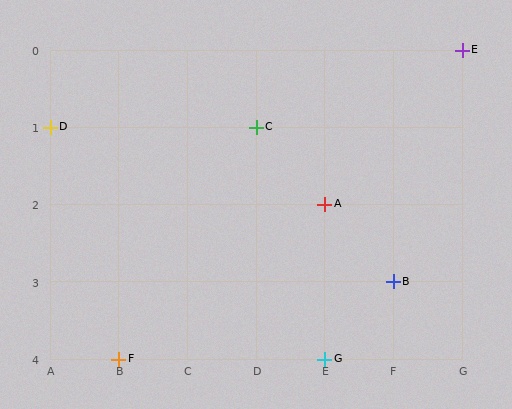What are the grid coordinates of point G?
Point G is at grid coordinates (E, 4).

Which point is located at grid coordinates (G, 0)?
Point E is at (G, 0).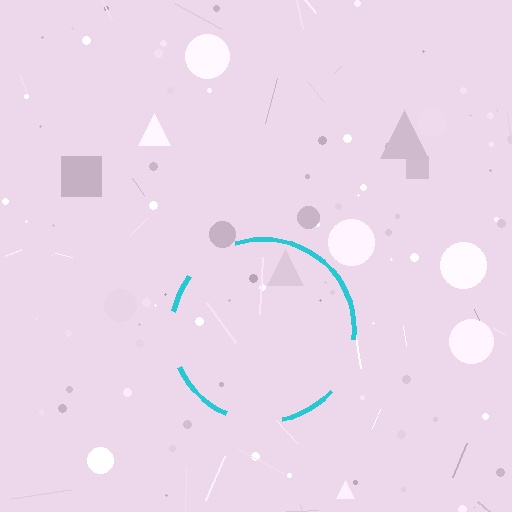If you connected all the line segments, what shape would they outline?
They would outline a circle.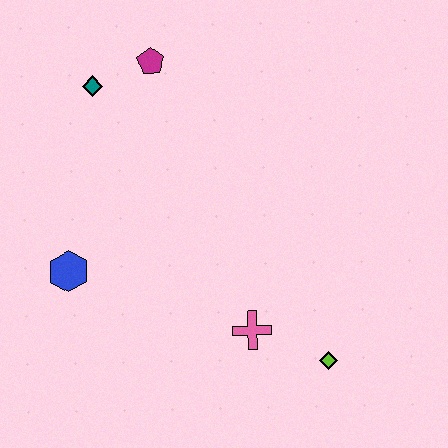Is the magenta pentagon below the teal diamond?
No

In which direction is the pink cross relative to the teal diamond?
The pink cross is below the teal diamond.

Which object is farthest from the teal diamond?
The lime diamond is farthest from the teal diamond.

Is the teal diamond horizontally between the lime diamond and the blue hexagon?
Yes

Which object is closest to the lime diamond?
The pink cross is closest to the lime diamond.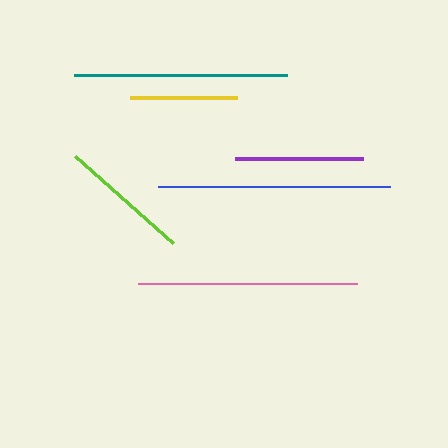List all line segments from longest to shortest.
From longest to shortest: blue, pink, teal, lime, purple, yellow.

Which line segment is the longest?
The blue line is the longest at approximately 232 pixels.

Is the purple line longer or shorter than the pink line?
The pink line is longer than the purple line.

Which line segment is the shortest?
The yellow line is the shortest at approximately 107 pixels.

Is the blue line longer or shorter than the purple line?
The blue line is longer than the purple line.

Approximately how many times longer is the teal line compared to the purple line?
The teal line is approximately 1.7 times the length of the purple line.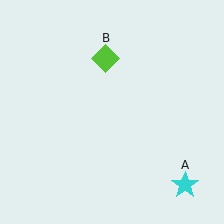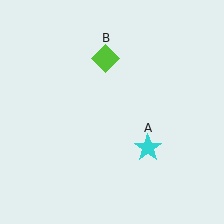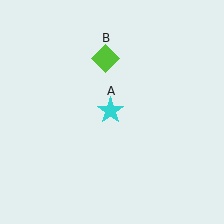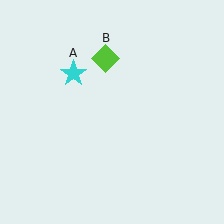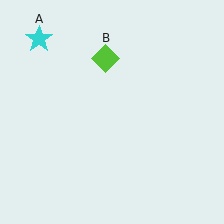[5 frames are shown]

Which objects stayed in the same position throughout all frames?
Lime diamond (object B) remained stationary.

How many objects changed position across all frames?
1 object changed position: cyan star (object A).